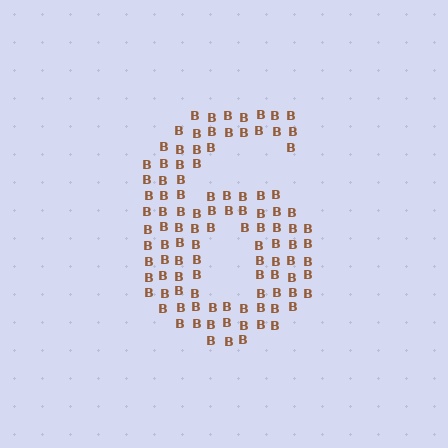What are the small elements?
The small elements are letter B's.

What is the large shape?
The large shape is the digit 6.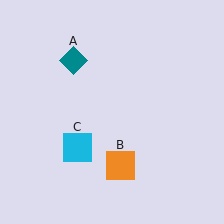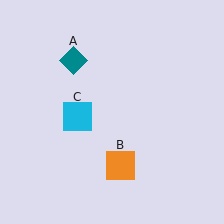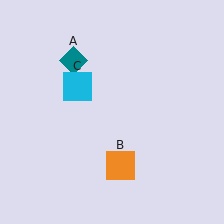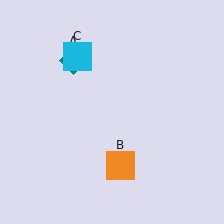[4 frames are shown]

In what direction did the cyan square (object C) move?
The cyan square (object C) moved up.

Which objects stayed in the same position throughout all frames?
Teal diamond (object A) and orange square (object B) remained stationary.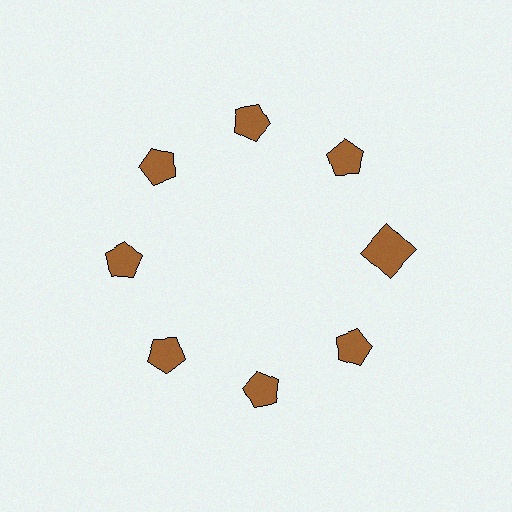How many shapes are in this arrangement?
There are 8 shapes arranged in a ring pattern.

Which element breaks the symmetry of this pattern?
The brown square at roughly the 3 o'clock position breaks the symmetry. All other shapes are brown pentagons.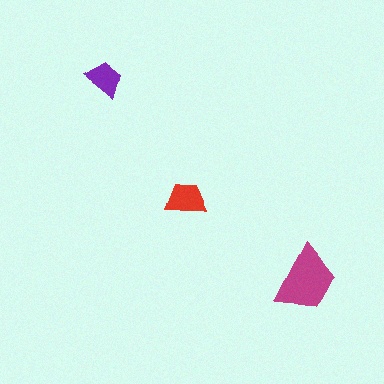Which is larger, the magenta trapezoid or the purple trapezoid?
The magenta one.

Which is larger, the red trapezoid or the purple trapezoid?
The red one.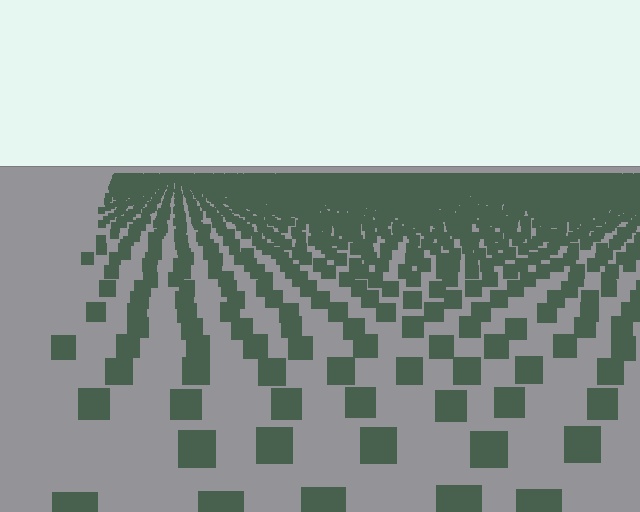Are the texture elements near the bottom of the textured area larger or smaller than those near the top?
Larger. Near the bottom, elements are closer to the viewer and appear at a bigger on-screen size.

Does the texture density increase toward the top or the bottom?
Density increases toward the top.